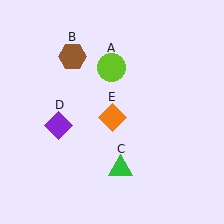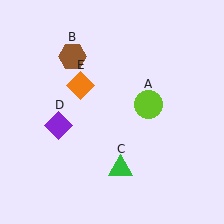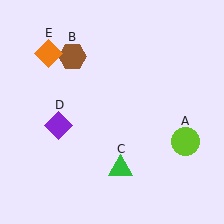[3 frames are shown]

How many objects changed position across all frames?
2 objects changed position: lime circle (object A), orange diamond (object E).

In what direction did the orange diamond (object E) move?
The orange diamond (object E) moved up and to the left.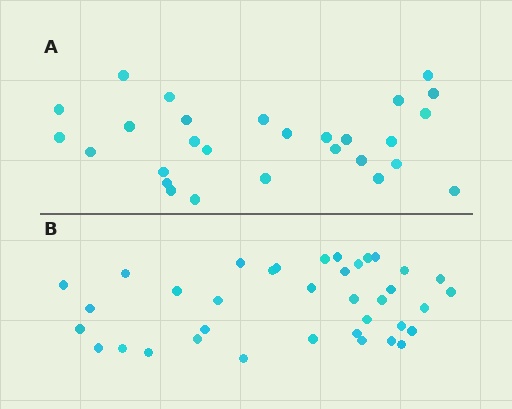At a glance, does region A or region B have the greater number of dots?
Region B (the bottom region) has more dots.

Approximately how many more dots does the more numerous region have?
Region B has roughly 8 or so more dots than region A.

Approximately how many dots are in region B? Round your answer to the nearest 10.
About 40 dots. (The exact count is 37, which rounds to 40.)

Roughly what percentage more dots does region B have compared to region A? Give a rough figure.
About 30% more.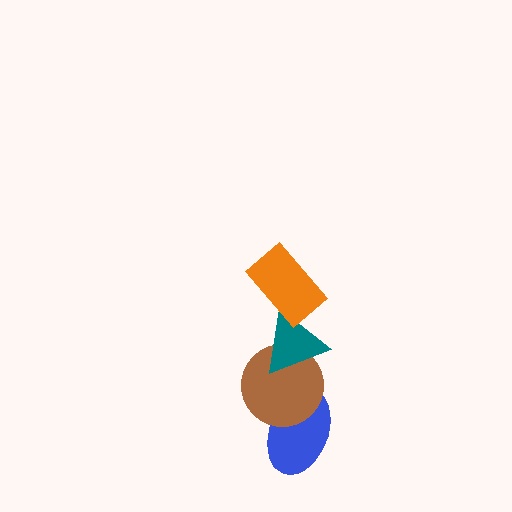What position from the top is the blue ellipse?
The blue ellipse is 4th from the top.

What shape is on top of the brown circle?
The teal triangle is on top of the brown circle.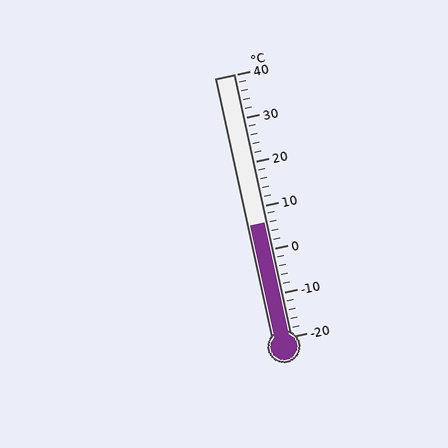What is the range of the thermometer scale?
The thermometer scale ranges from -20°C to 40°C.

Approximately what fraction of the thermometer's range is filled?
The thermometer is filled to approximately 45% of its range.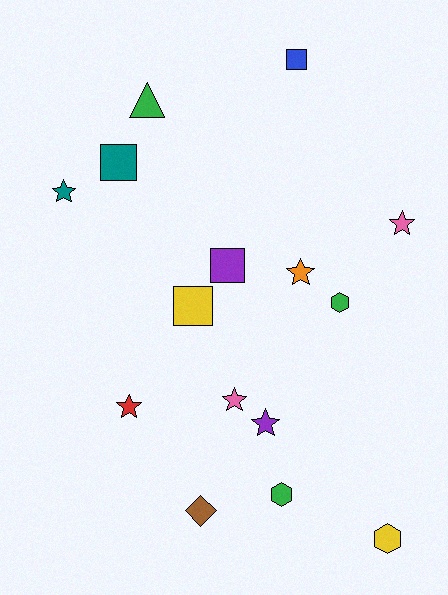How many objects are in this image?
There are 15 objects.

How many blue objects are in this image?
There is 1 blue object.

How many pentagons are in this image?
There are no pentagons.